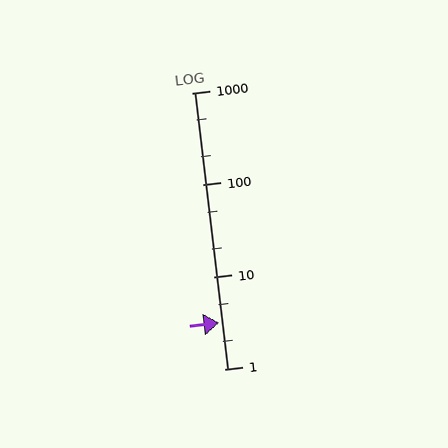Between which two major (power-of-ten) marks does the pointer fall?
The pointer is between 1 and 10.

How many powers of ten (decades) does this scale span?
The scale spans 3 decades, from 1 to 1000.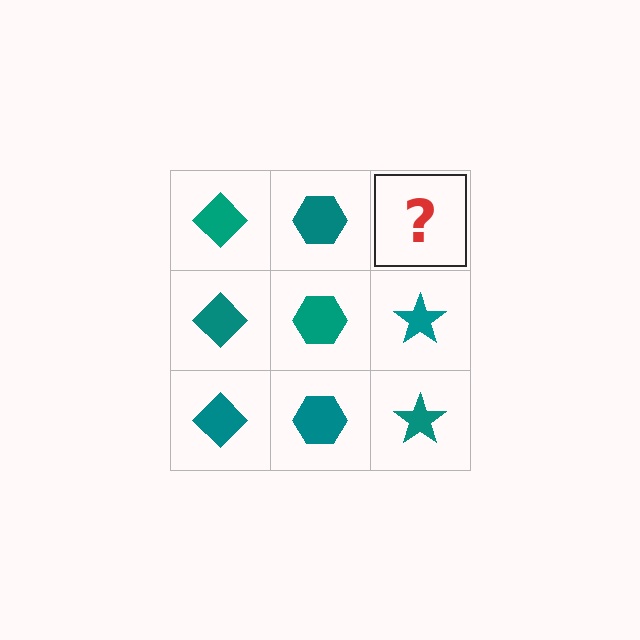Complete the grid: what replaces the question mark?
The question mark should be replaced with a teal star.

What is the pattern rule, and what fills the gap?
The rule is that each column has a consistent shape. The gap should be filled with a teal star.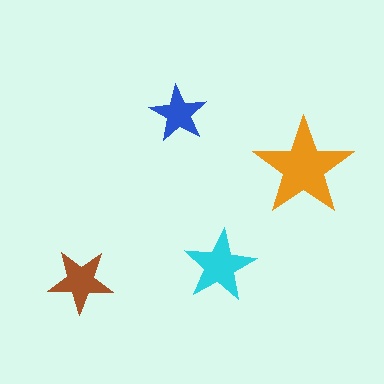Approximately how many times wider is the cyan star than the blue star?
About 1.5 times wider.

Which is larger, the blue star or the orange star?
The orange one.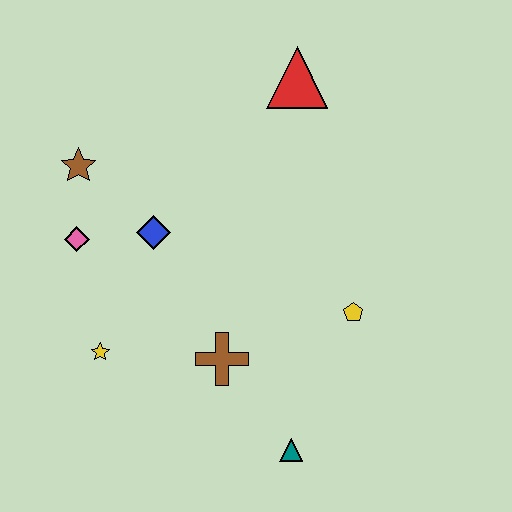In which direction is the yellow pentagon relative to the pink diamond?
The yellow pentagon is to the right of the pink diamond.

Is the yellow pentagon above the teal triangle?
Yes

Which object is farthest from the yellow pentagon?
The brown star is farthest from the yellow pentagon.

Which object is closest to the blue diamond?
The pink diamond is closest to the blue diamond.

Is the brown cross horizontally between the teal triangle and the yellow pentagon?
No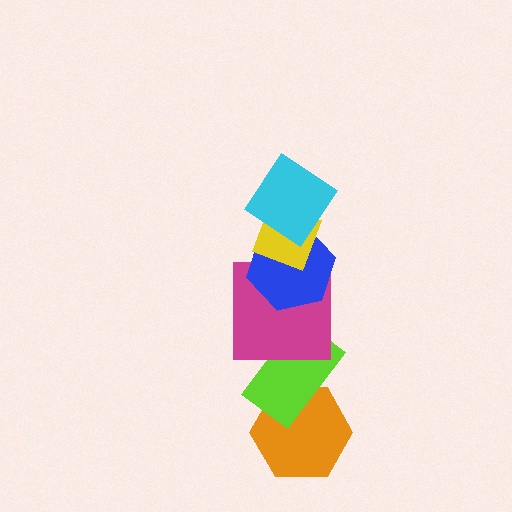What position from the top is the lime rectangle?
The lime rectangle is 5th from the top.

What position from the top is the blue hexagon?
The blue hexagon is 3rd from the top.